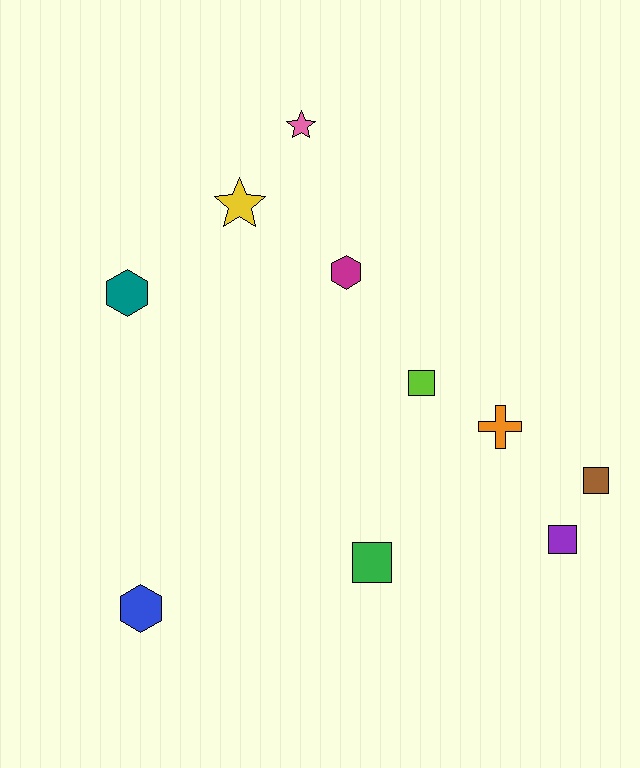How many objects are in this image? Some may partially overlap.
There are 10 objects.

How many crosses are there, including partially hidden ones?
There is 1 cross.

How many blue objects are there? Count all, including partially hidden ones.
There is 1 blue object.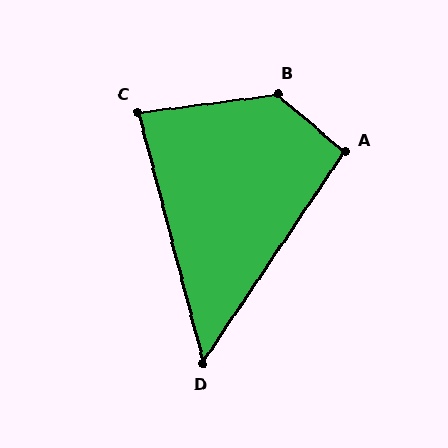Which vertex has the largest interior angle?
B, at approximately 131 degrees.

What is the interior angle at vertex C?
Approximately 83 degrees (acute).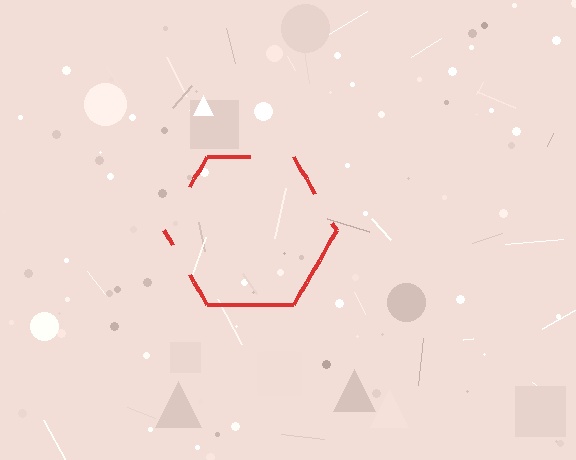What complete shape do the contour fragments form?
The contour fragments form a hexagon.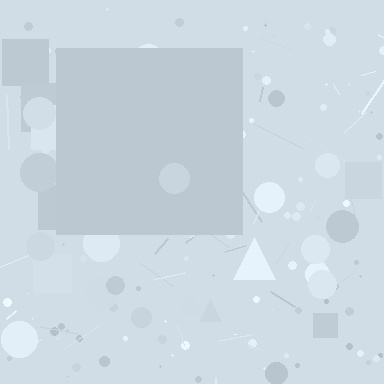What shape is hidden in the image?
A square is hidden in the image.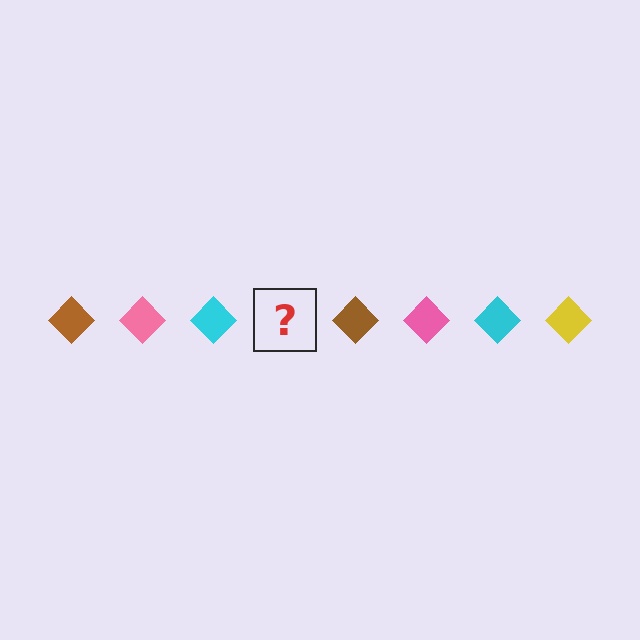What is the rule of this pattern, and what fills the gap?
The rule is that the pattern cycles through brown, pink, cyan, yellow diamonds. The gap should be filled with a yellow diamond.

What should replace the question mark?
The question mark should be replaced with a yellow diamond.